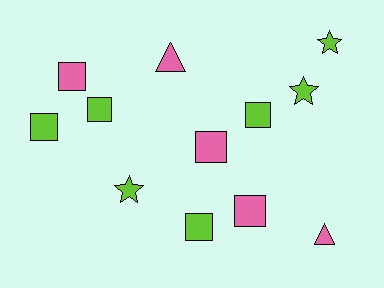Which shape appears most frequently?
Square, with 7 objects.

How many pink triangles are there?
There are 2 pink triangles.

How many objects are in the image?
There are 12 objects.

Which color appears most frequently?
Lime, with 7 objects.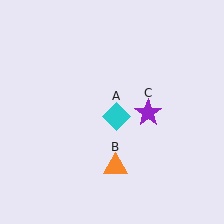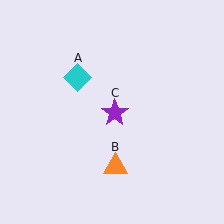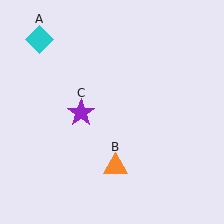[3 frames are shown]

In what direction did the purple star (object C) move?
The purple star (object C) moved left.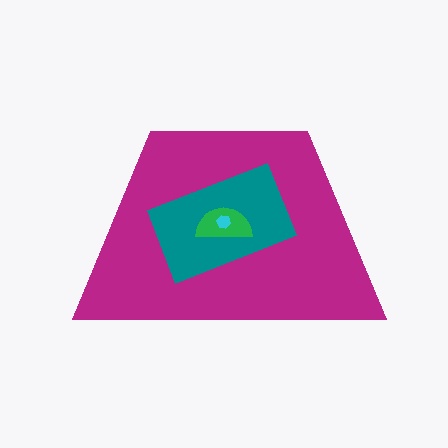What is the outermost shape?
The magenta trapezoid.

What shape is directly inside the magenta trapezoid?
The teal rectangle.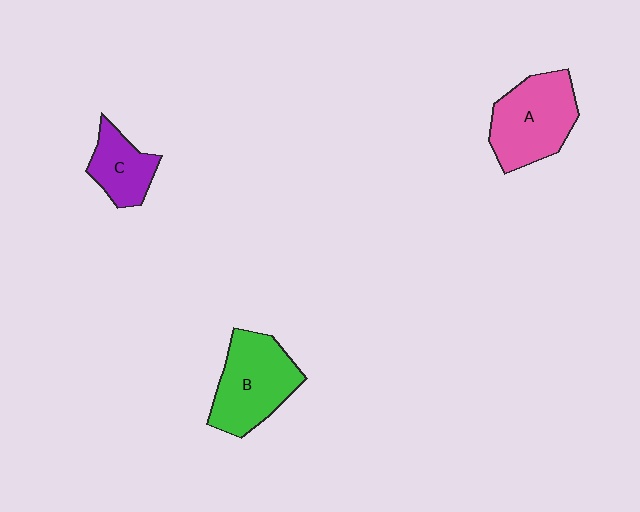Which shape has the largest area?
Shape A (pink).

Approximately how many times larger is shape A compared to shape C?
Approximately 1.7 times.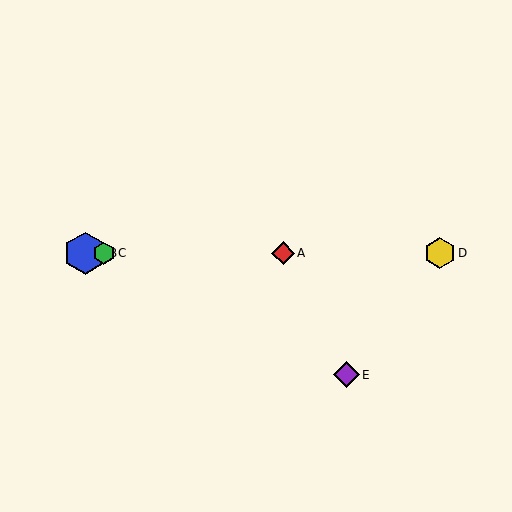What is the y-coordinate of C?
Object C is at y≈253.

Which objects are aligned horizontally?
Objects A, B, C, D are aligned horizontally.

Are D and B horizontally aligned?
Yes, both are at y≈253.